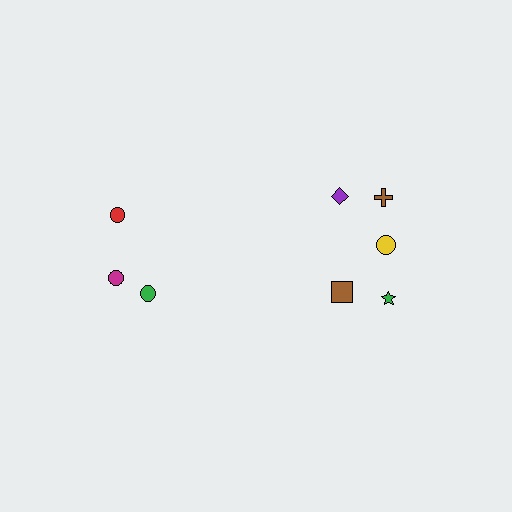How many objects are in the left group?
There are 3 objects.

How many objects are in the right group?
There are 5 objects.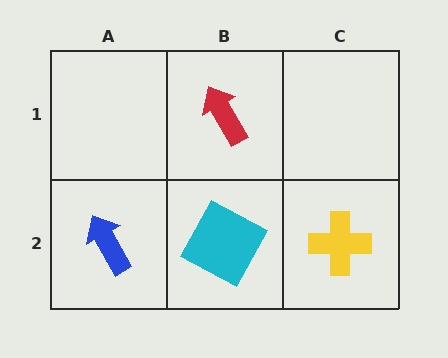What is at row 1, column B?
A red arrow.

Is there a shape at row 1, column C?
No, that cell is empty.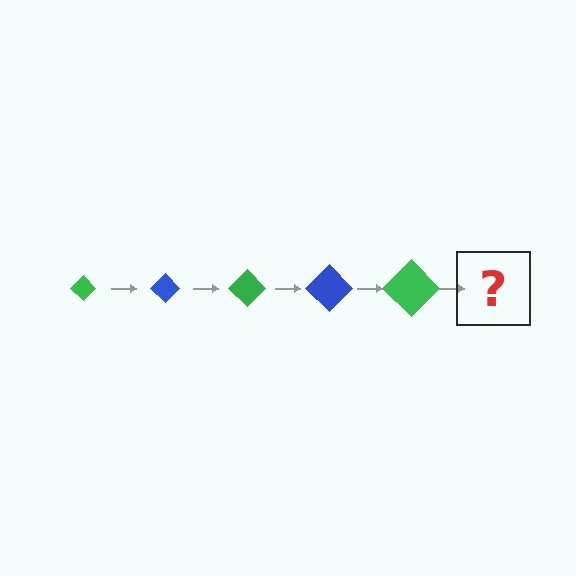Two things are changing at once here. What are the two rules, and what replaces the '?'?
The two rules are that the diamond grows larger each step and the color cycles through green and blue. The '?' should be a blue diamond, larger than the previous one.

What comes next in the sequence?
The next element should be a blue diamond, larger than the previous one.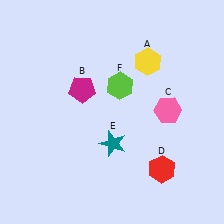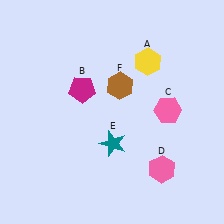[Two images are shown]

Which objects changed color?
D changed from red to pink. F changed from lime to brown.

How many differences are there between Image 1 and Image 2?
There are 2 differences between the two images.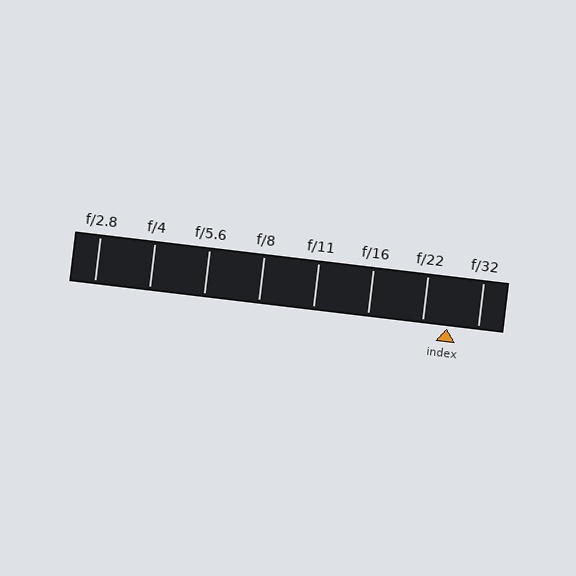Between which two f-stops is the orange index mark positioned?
The index mark is between f/22 and f/32.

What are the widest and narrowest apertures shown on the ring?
The widest aperture shown is f/2.8 and the narrowest is f/32.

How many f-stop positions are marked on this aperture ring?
There are 8 f-stop positions marked.